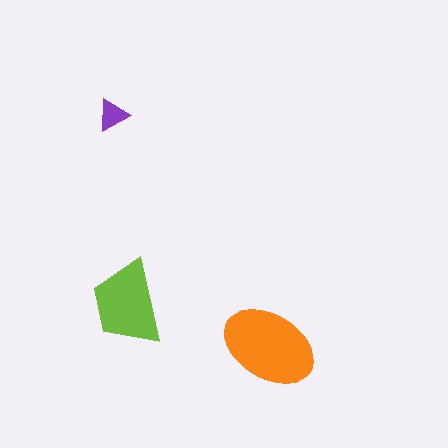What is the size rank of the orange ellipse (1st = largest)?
1st.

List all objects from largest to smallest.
The orange ellipse, the lime trapezoid, the purple triangle.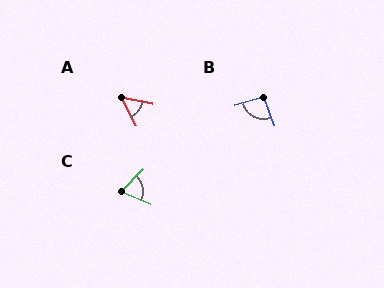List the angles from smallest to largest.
A (52°), C (68°), B (94°).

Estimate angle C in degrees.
Approximately 68 degrees.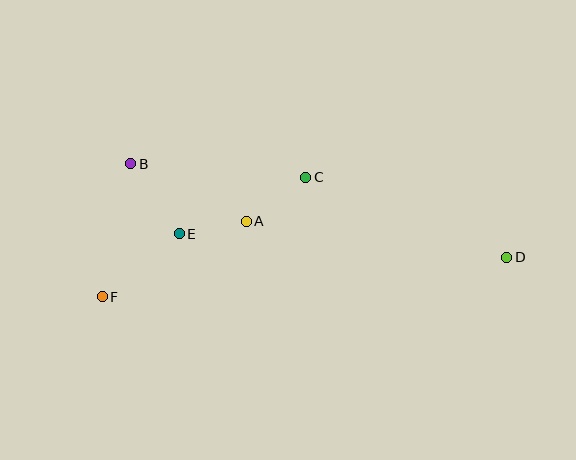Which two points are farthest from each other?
Points D and F are farthest from each other.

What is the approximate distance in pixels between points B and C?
The distance between B and C is approximately 175 pixels.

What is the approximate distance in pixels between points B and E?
The distance between B and E is approximately 85 pixels.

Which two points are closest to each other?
Points A and E are closest to each other.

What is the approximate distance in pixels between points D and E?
The distance between D and E is approximately 328 pixels.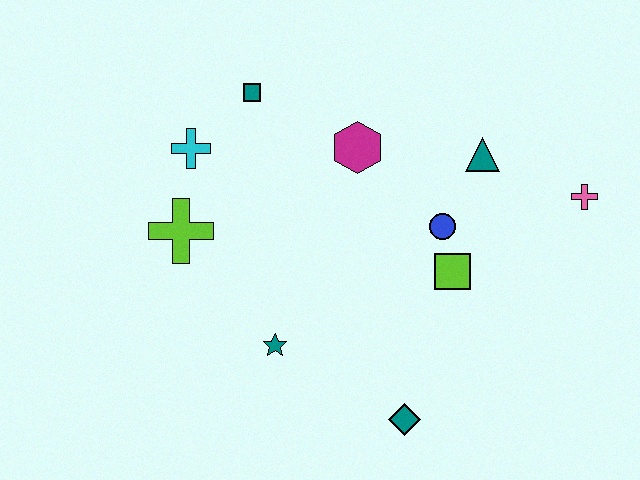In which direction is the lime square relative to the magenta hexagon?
The lime square is below the magenta hexagon.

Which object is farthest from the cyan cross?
The pink cross is farthest from the cyan cross.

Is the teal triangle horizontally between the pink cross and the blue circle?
Yes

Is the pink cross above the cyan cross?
No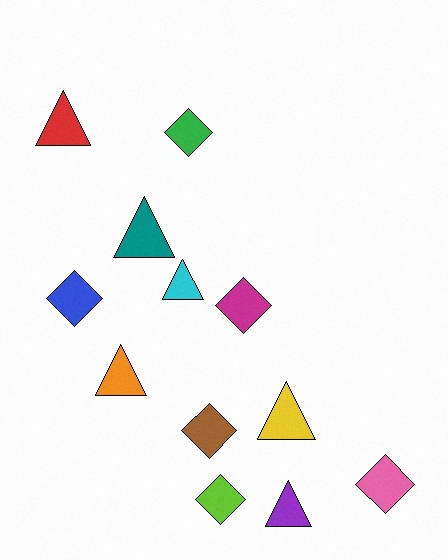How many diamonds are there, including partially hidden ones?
There are 6 diamonds.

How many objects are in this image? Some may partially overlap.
There are 12 objects.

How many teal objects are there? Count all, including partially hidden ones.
There is 1 teal object.